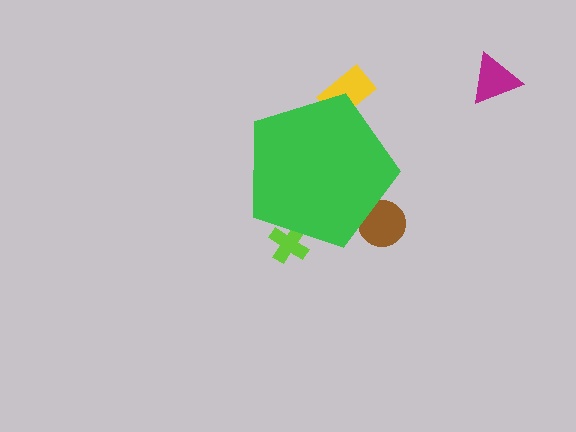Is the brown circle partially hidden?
Yes, the brown circle is partially hidden behind the green pentagon.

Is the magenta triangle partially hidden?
No, the magenta triangle is fully visible.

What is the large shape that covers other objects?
A green pentagon.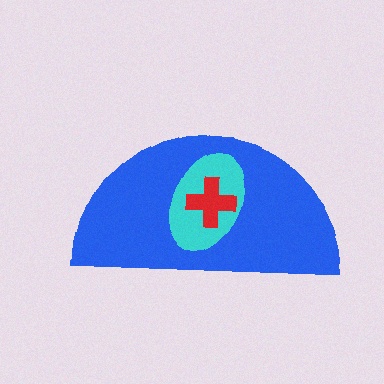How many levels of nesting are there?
3.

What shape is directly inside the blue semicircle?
The cyan ellipse.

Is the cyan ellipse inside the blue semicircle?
Yes.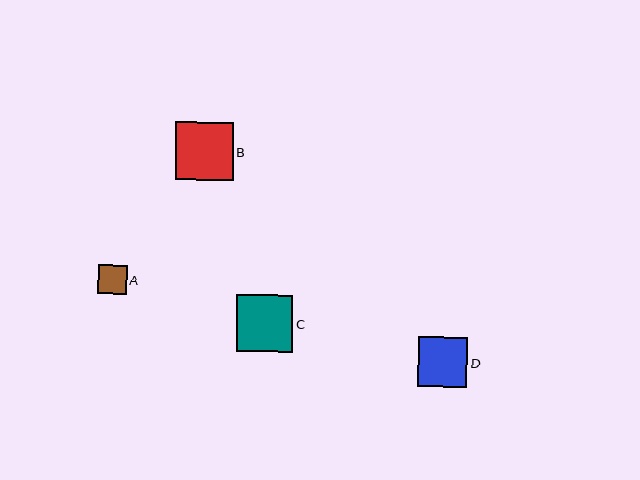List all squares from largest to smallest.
From largest to smallest: B, C, D, A.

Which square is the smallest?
Square A is the smallest with a size of approximately 29 pixels.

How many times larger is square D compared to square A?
Square D is approximately 1.7 times the size of square A.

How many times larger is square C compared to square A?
Square C is approximately 2.0 times the size of square A.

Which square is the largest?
Square B is the largest with a size of approximately 58 pixels.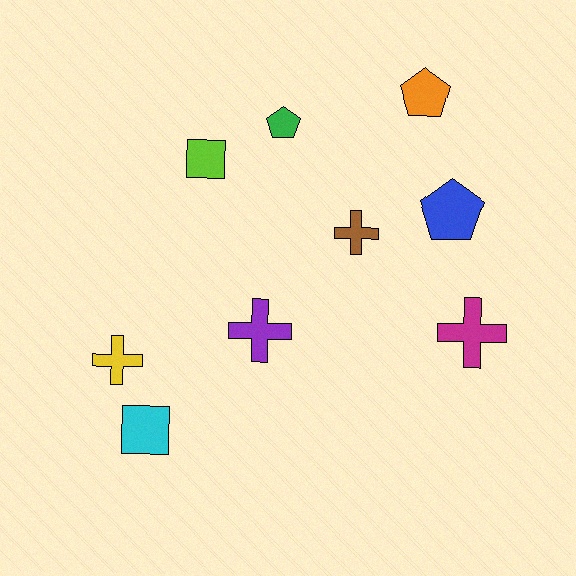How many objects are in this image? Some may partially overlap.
There are 9 objects.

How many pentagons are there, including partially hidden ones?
There are 3 pentagons.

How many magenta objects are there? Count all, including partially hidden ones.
There is 1 magenta object.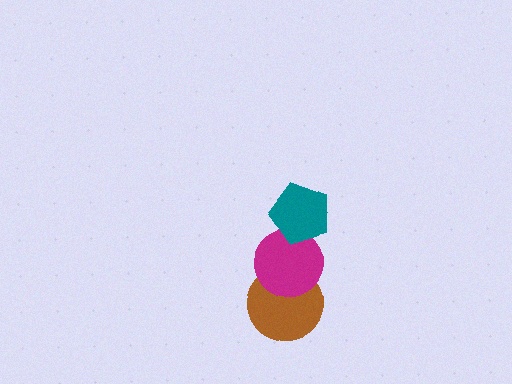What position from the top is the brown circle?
The brown circle is 3rd from the top.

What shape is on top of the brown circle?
The magenta circle is on top of the brown circle.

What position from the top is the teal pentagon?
The teal pentagon is 1st from the top.